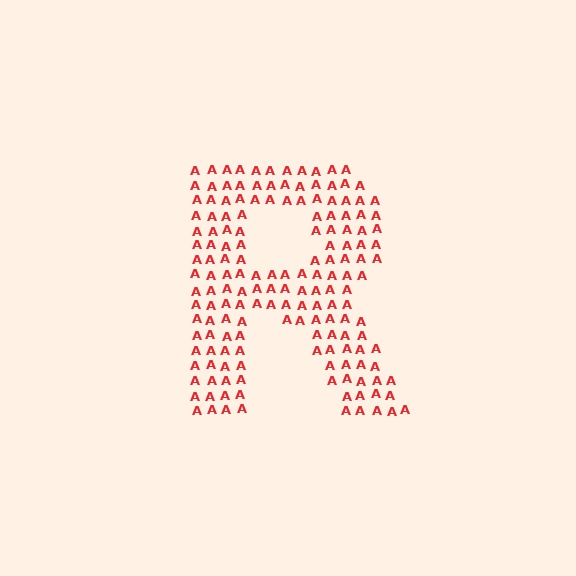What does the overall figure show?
The overall figure shows the letter R.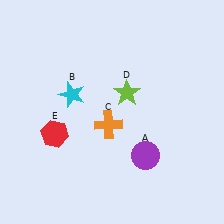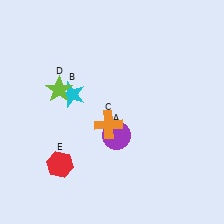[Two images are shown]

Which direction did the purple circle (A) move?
The purple circle (A) moved left.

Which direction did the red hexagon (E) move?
The red hexagon (E) moved down.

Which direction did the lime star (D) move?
The lime star (D) moved left.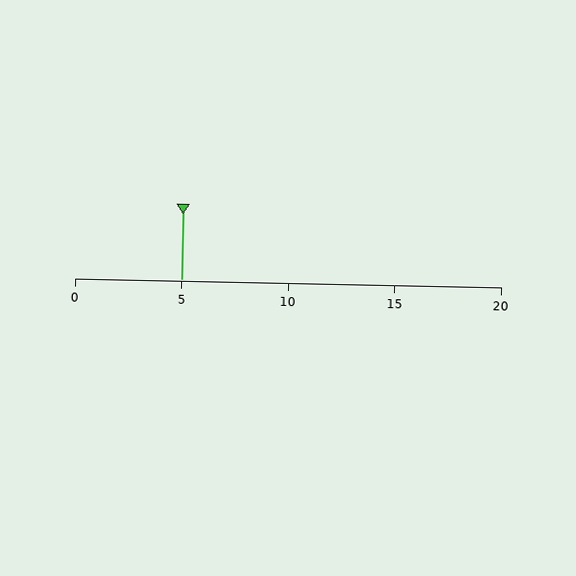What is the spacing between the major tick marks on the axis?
The major ticks are spaced 5 apart.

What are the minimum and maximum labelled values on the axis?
The axis runs from 0 to 20.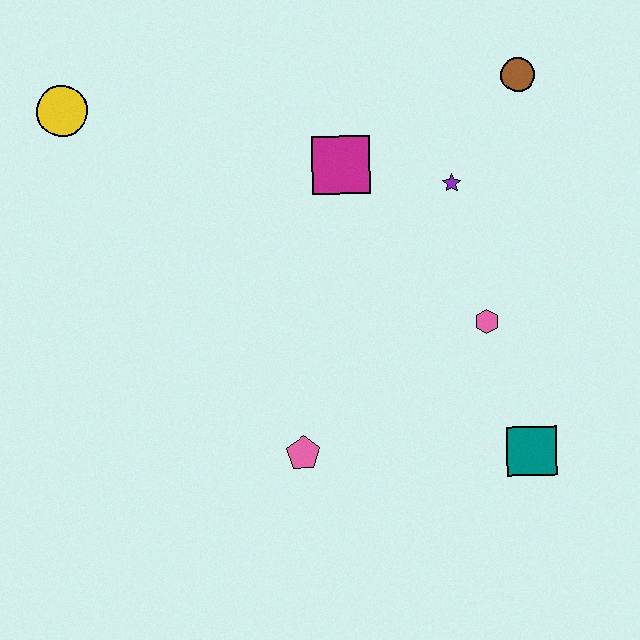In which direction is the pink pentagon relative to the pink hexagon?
The pink pentagon is to the left of the pink hexagon.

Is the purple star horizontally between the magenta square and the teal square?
Yes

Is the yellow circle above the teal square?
Yes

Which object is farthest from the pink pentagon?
The brown circle is farthest from the pink pentagon.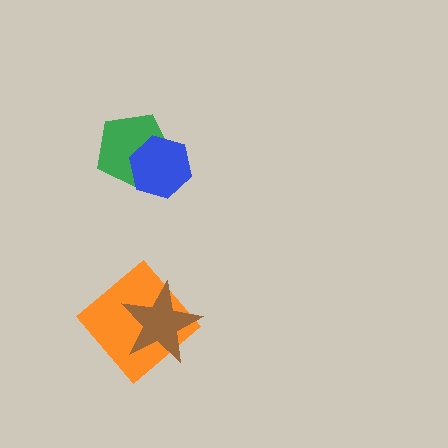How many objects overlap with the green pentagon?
1 object overlaps with the green pentagon.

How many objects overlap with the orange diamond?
1 object overlaps with the orange diamond.